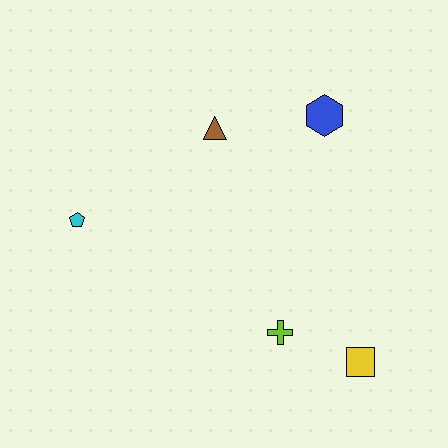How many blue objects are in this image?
There is 1 blue object.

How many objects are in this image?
There are 5 objects.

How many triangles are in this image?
There is 1 triangle.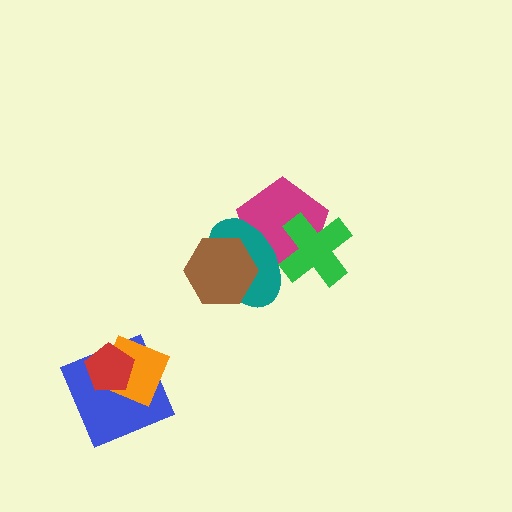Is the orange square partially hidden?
Yes, it is partially covered by another shape.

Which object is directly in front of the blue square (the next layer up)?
The orange square is directly in front of the blue square.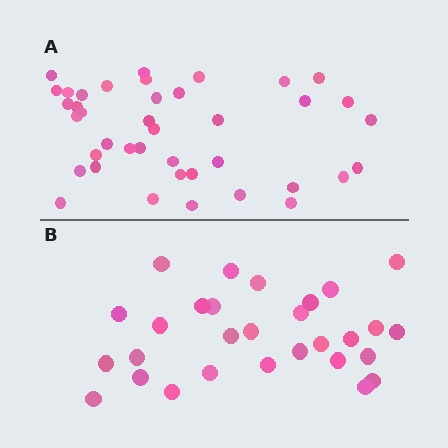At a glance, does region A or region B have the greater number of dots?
Region A (the top region) has more dots.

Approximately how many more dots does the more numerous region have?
Region A has roughly 12 or so more dots than region B.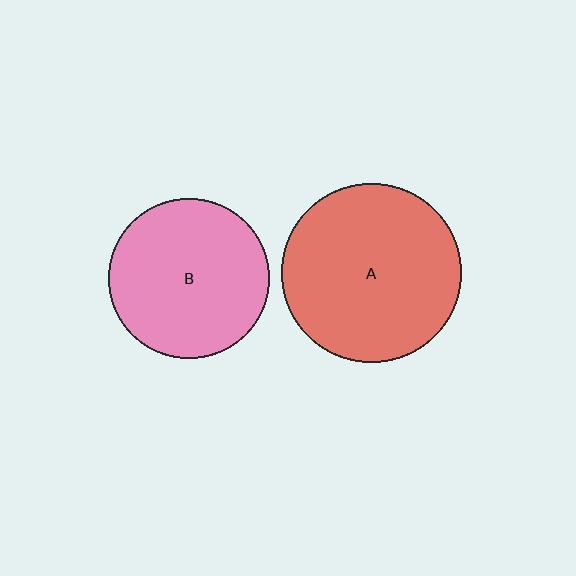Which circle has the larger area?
Circle A (red).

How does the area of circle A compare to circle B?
Approximately 1.3 times.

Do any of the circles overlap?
No, none of the circles overlap.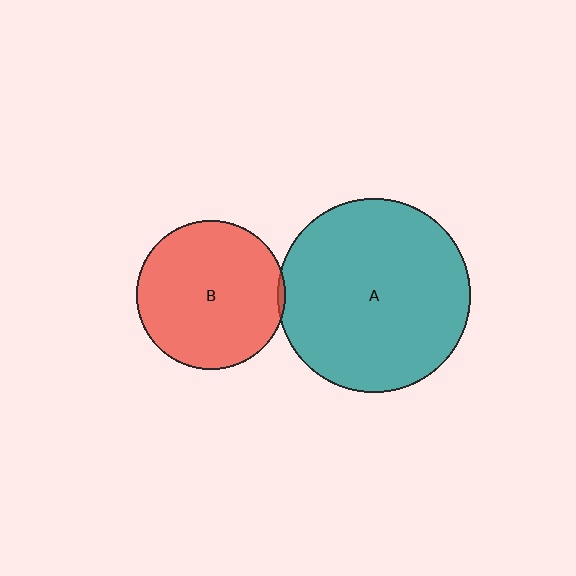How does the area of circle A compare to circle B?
Approximately 1.7 times.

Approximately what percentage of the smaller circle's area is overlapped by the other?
Approximately 5%.